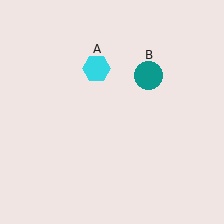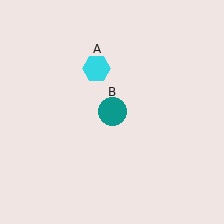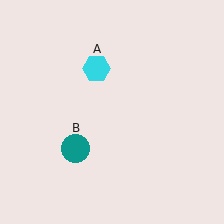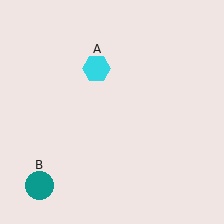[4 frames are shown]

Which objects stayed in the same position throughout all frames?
Cyan hexagon (object A) remained stationary.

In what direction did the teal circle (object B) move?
The teal circle (object B) moved down and to the left.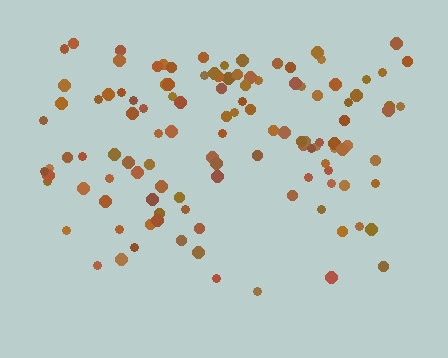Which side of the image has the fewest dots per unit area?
The bottom.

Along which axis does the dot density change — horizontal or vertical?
Vertical.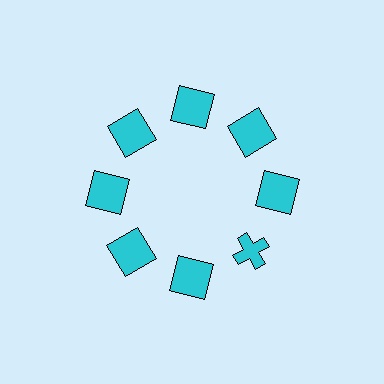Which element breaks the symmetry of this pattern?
The cyan cross at roughly the 4 o'clock position breaks the symmetry. All other shapes are cyan squares.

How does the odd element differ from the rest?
It has a different shape: cross instead of square.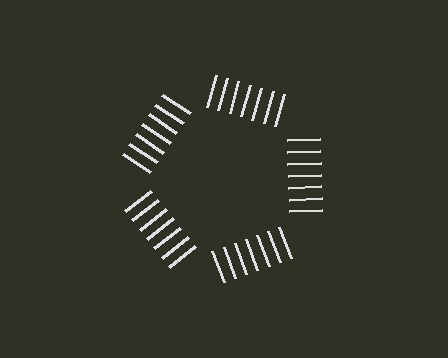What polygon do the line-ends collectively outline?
An illusory pentagon — the line segments terminate on its edges but no continuous stroke is drawn.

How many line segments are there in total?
35 — 7 along each of the 5 edges.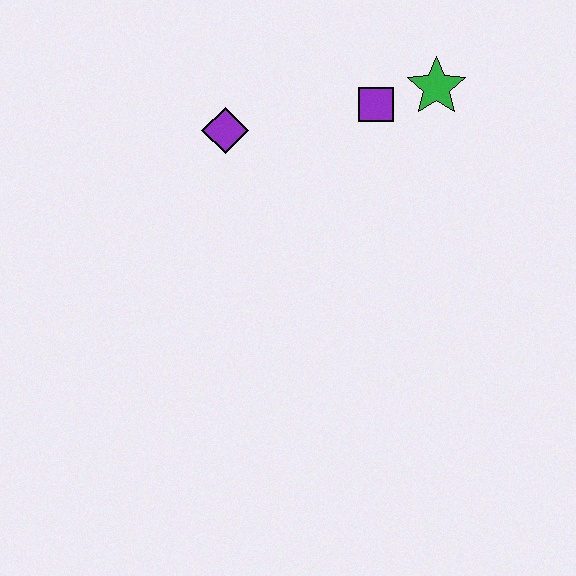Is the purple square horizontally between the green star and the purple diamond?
Yes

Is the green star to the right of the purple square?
Yes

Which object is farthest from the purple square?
The purple diamond is farthest from the purple square.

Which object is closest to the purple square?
The green star is closest to the purple square.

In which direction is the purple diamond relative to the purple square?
The purple diamond is to the left of the purple square.